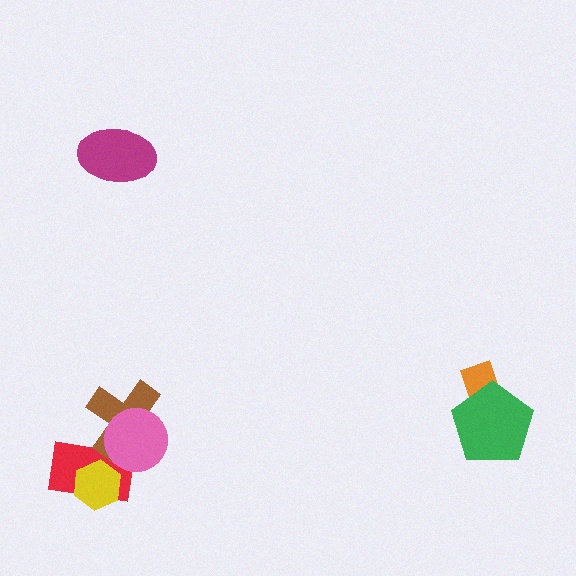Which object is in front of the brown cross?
The pink circle is in front of the brown cross.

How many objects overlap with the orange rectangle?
1 object overlaps with the orange rectangle.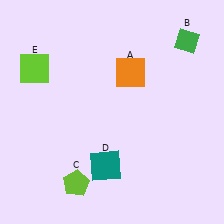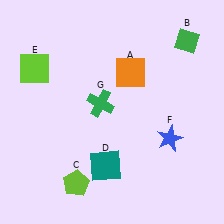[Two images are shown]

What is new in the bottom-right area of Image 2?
A blue star (F) was added in the bottom-right area of Image 2.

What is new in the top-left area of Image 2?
A green cross (G) was added in the top-left area of Image 2.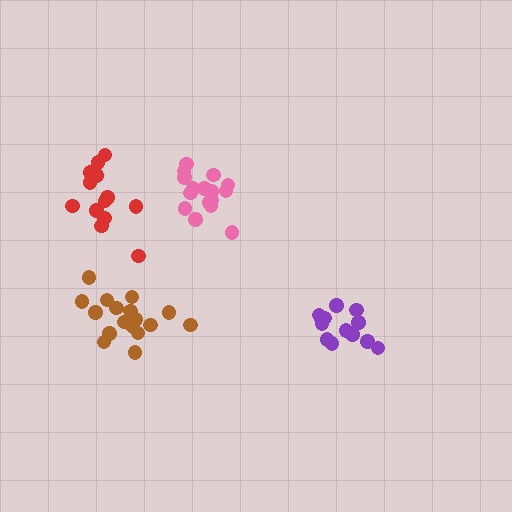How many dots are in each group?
Group 1: 16 dots, Group 2: 14 dots, Group 3: 13 dots, Group 4: 18 dots (61 total).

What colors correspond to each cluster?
The clusters are colored: pink, red, purple, brown.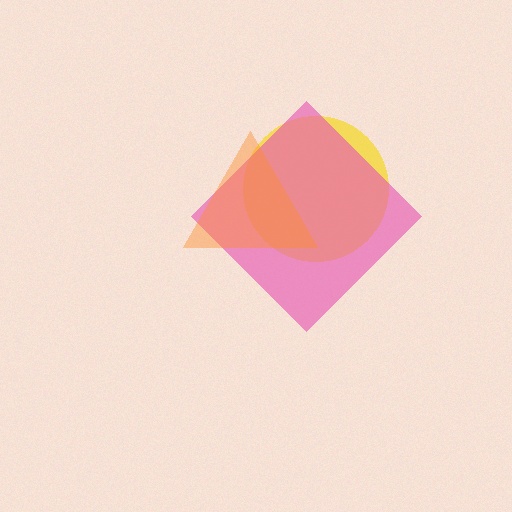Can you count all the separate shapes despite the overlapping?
Yes, there are 3 separate shapes.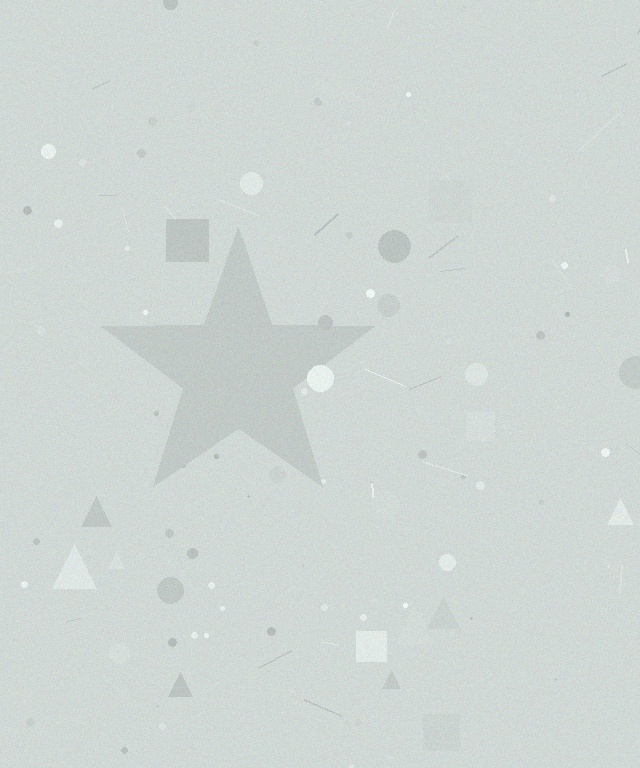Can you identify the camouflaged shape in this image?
The camouflaged shape is a star.